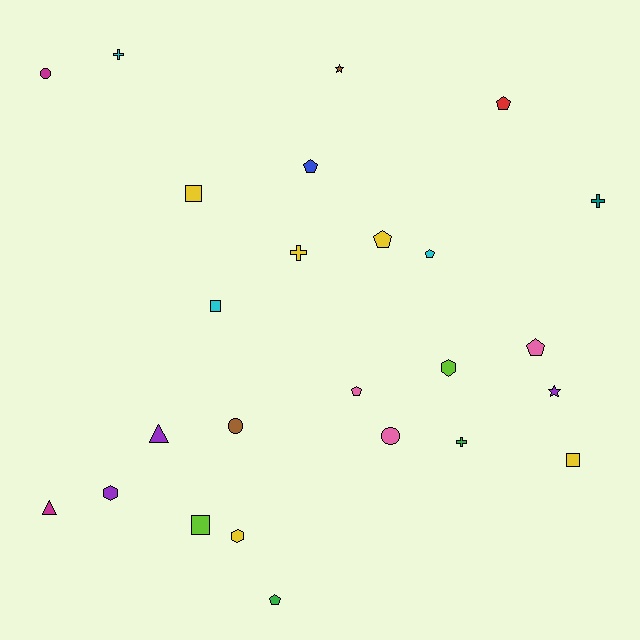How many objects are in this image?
There are 25 objects.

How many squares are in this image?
There are 4 squares.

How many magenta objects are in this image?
There are 2 magenta objects.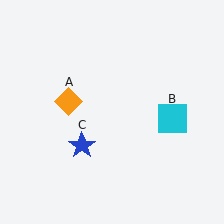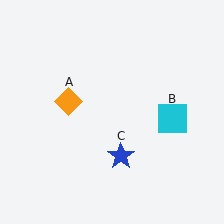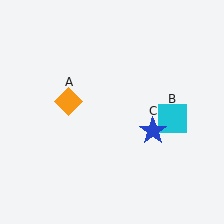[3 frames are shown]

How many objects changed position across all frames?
1 object changed position: blue star (object C).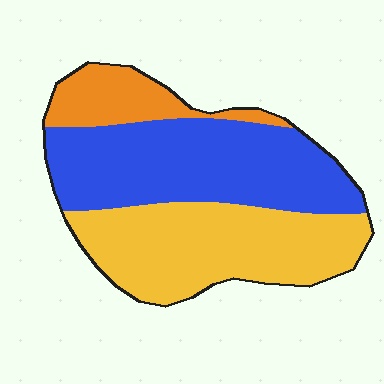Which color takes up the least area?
Orange, at roughly 15%.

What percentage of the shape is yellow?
Yellow covers around 40% of the shape.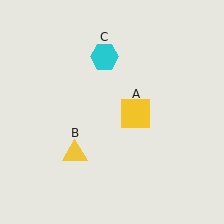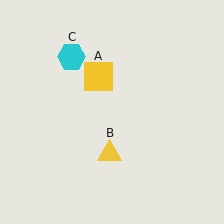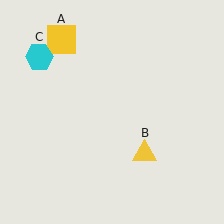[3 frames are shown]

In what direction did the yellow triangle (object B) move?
The yellow triangle (object B) moved right.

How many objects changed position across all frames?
3 objects changed position: yellow square (object A), yellow triangle (object B), cyan hexagon (object C).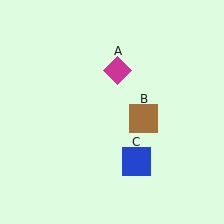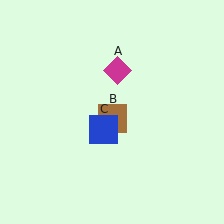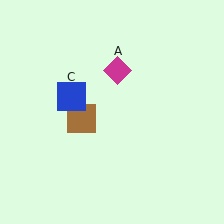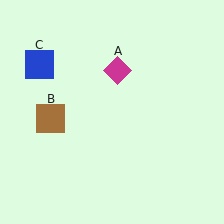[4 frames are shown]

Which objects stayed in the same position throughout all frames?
Magenta diamond (object A) remained stationary.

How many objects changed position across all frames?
2 objects changed position: brown square (object B), blue square (object C).